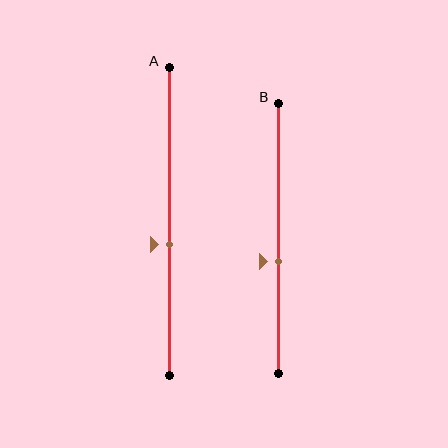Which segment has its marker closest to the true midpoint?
Segment A has its marker closest to the true midpoint.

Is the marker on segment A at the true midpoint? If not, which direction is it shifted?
No, the marker on segment A is shifted downward by about 8% of the segment length.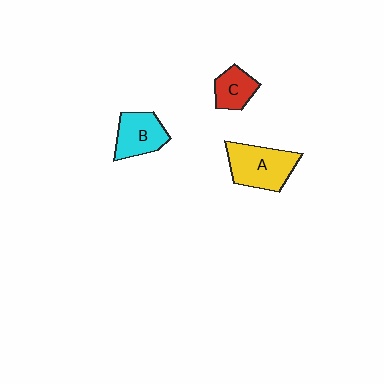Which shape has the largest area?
Shape A (yellow).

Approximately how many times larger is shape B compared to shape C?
Approximately 1.4 times.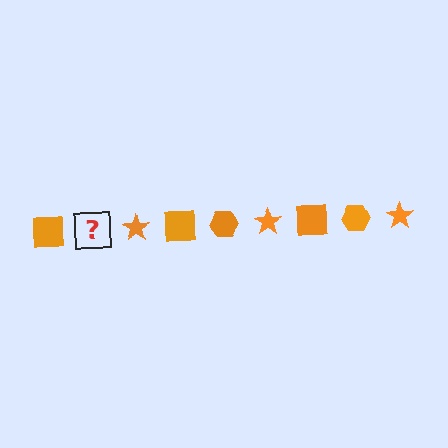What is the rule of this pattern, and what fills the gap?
The rule is that the pattern cycles through square, hexagon, star shapes in orange. The gap should be filled with an orange hexagon.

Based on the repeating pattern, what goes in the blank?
The blank should be an orange hexagon.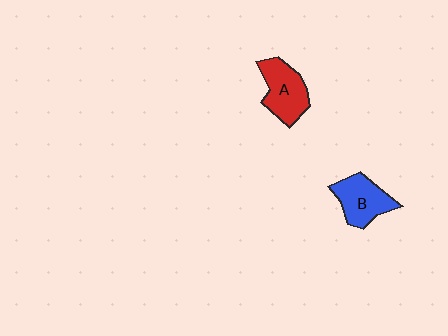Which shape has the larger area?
Shape A (red).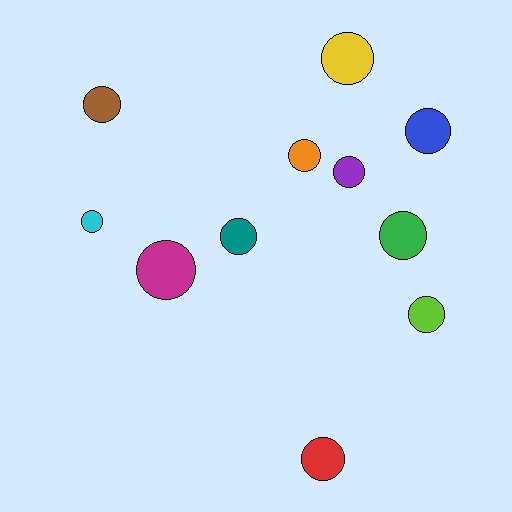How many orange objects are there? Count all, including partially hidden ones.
There is 1 orange object.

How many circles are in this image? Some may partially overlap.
There are 11 circles.